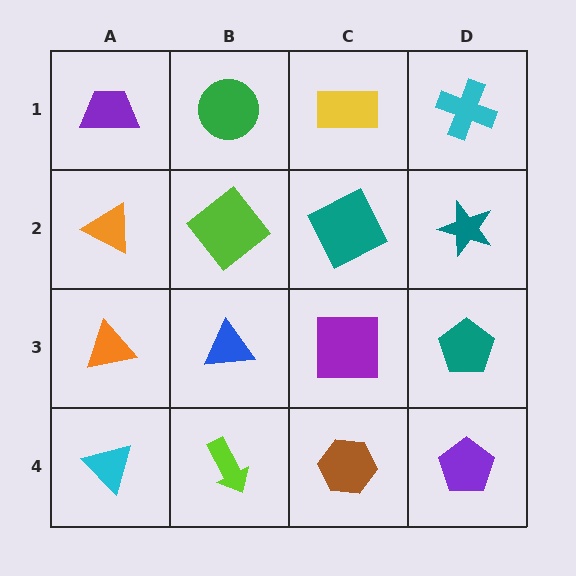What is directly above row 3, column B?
A lime diamond.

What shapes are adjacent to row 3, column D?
A teal star (row 2, column D), a purple pentagon (row 4, column D), a purple square (row 3, column C).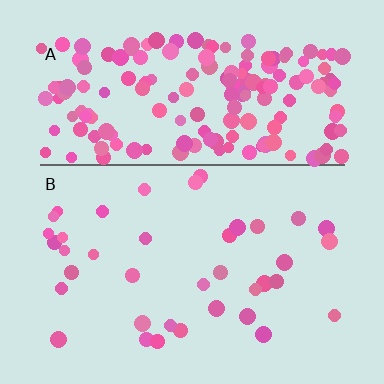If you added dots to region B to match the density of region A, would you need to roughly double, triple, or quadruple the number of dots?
Approximately quadruple.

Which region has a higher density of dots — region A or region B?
A (the top).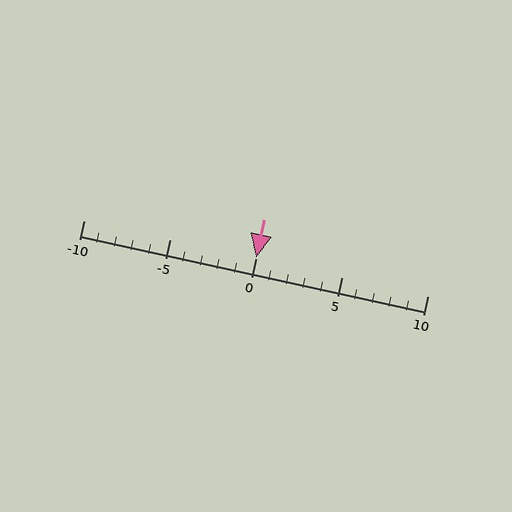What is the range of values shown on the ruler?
The ruler shows values from -10 to 10.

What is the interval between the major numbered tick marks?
The major tick marks are spaced 5 units apart.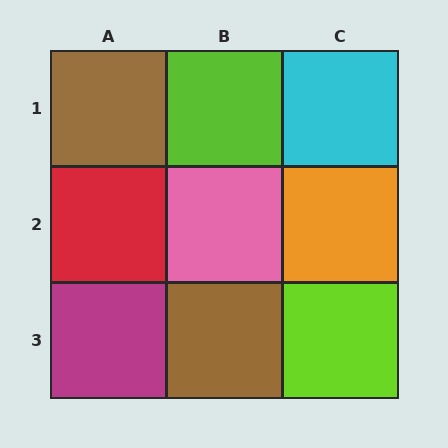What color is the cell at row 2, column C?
Orange.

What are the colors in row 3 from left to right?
Magenta, brown, lime.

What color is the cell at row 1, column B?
Lime.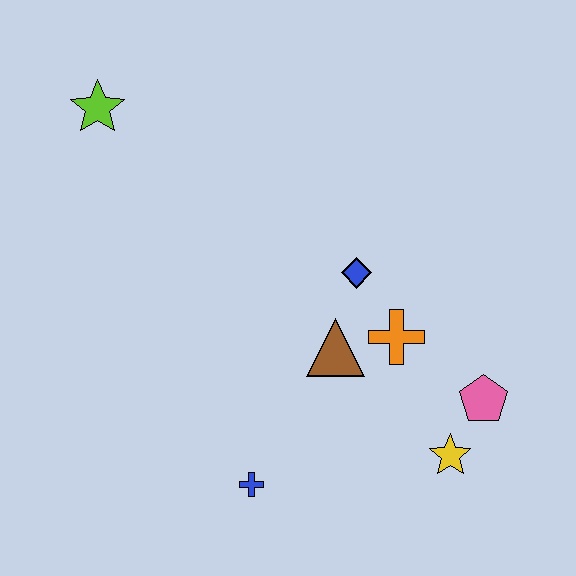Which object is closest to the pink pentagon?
The yellow star is closest to the pink pentagon.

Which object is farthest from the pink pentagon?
The lime star is farthest from the pink pentagon.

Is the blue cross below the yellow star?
Yes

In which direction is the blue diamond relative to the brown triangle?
The blue diamond is above the brown triangle.